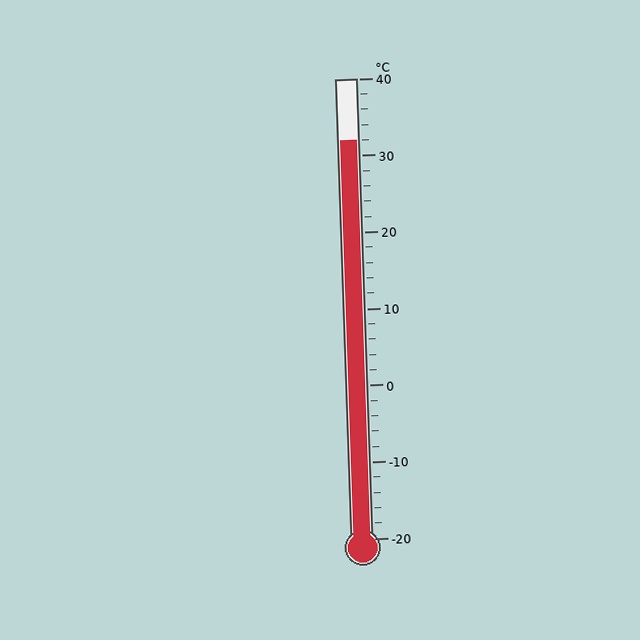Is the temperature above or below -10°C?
The temperature is above -10°C.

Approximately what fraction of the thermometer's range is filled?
The thermometer is filled to approximately 85% of its range.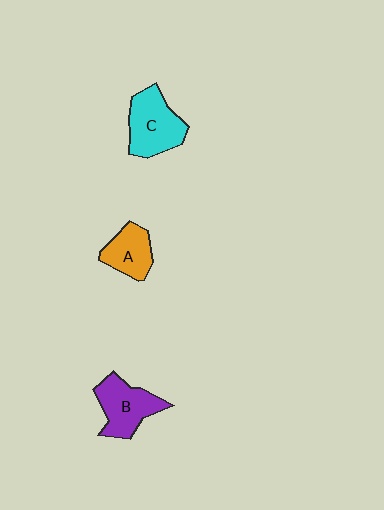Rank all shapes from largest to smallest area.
From largest to smallest: C (cyan), B (purple), A (orange).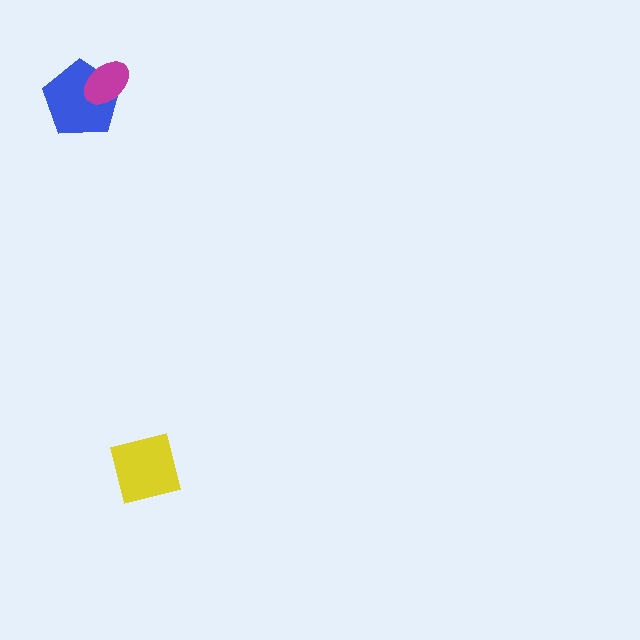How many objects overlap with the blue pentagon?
1 object overlaps with the blue pentagon.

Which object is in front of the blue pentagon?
The magenta ellipse is in front of the blue pentagon.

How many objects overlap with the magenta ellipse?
1 object overlaps with the magenta ellipse.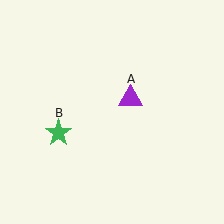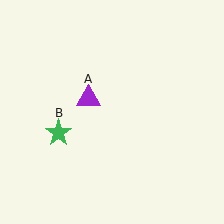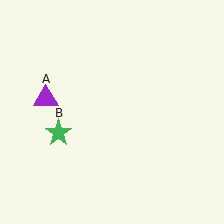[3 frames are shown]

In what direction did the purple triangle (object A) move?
The purple triangle (object A) moved left.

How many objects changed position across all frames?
1 object changed position: purple triangle (object A).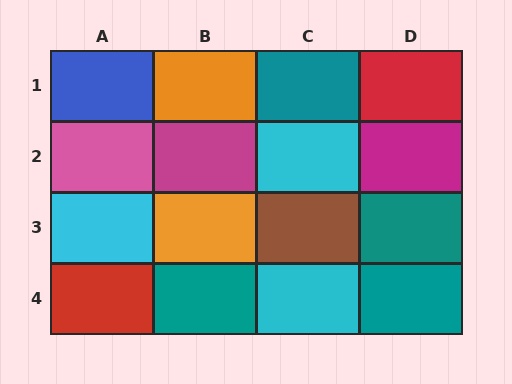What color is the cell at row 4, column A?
Red.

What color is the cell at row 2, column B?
Magenta.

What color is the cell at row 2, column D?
Magenta.